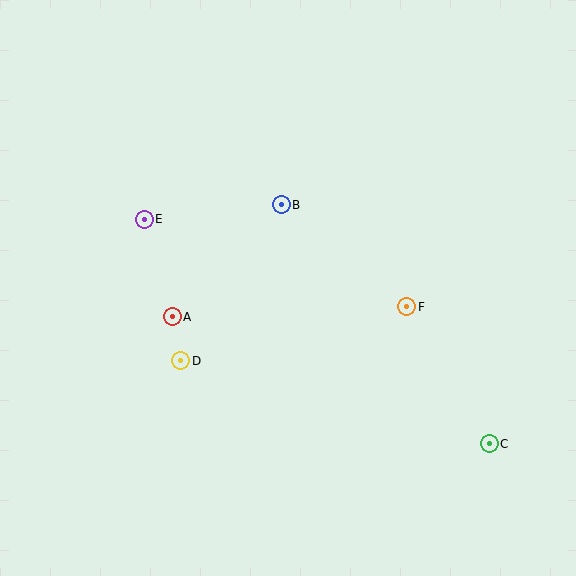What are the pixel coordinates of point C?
Point C is at (489, 444).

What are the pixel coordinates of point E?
Point E is at (144, 219).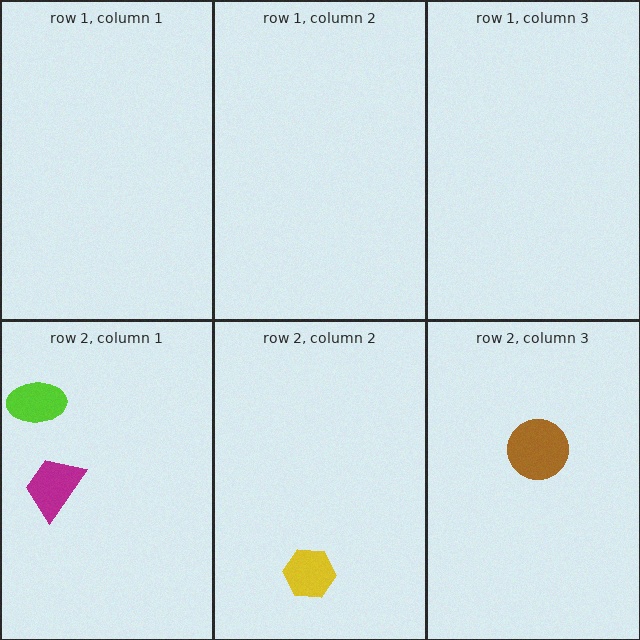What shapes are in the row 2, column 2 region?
The yellow hexagon.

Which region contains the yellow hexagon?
The row 2, column 2 region.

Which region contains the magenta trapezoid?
The row 2, column 1 region.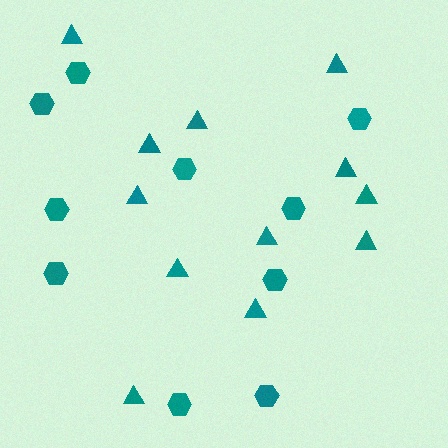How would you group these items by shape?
There are 2 groups: one group of hexagons (10) and one group of triangles (12).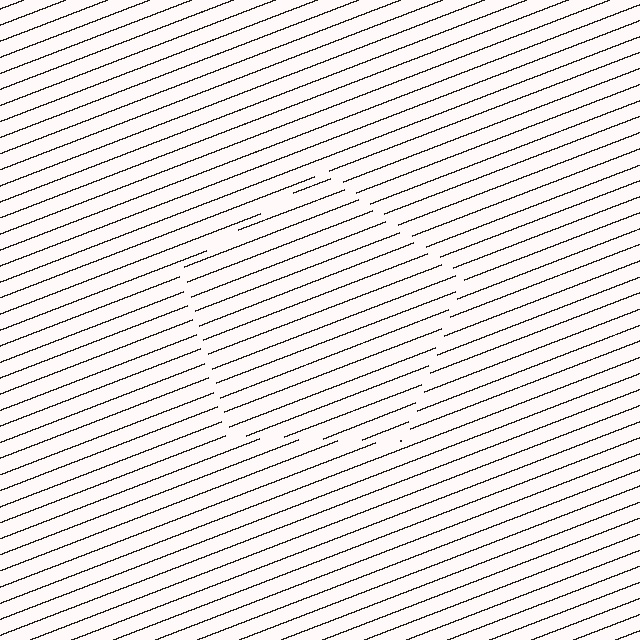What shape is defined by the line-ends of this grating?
An illusory pentagon. The interior of the shape contains the same grating, shifted by half a period — the contour is defined by the phase discontinuity where line-ends from the inner and outer gratings abut.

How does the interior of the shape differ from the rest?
The interior of the shape contains the same grating, shifted by half a period — the contour is defined by the phase discontinuity where line-ends from the inner and outer gratings abut.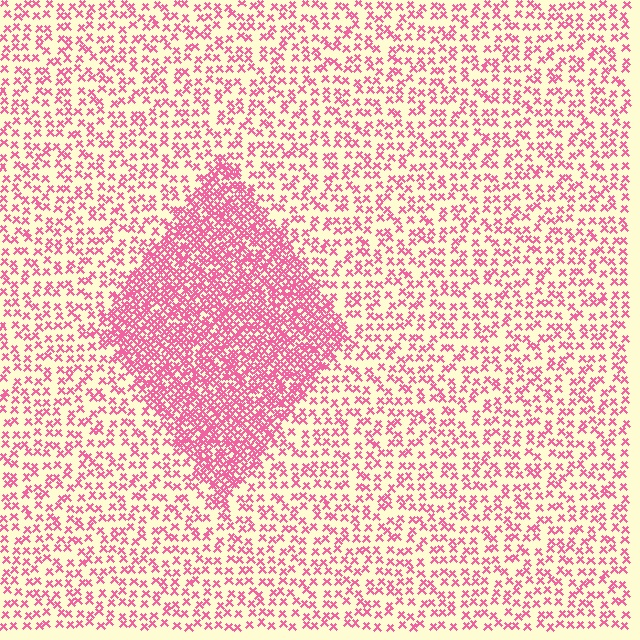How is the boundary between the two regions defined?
The boundary is defined by a change in element density (approximately 2.6x ratio). All elements are the same color, size, and shape.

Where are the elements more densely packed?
The elements are more densely packed inside the diamond boundary.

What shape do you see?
I see a diamond.